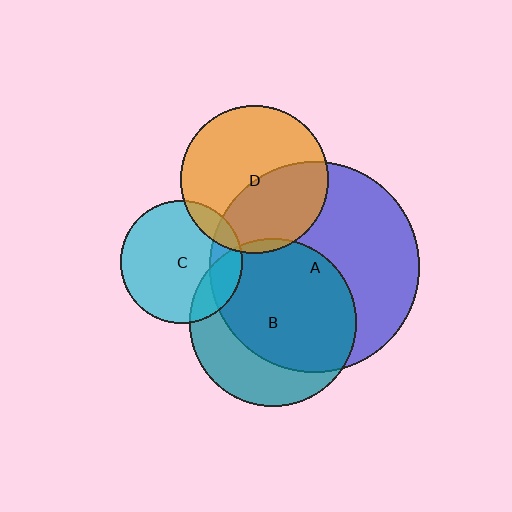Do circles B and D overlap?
Yes.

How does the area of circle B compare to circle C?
Approximately 1.9 times.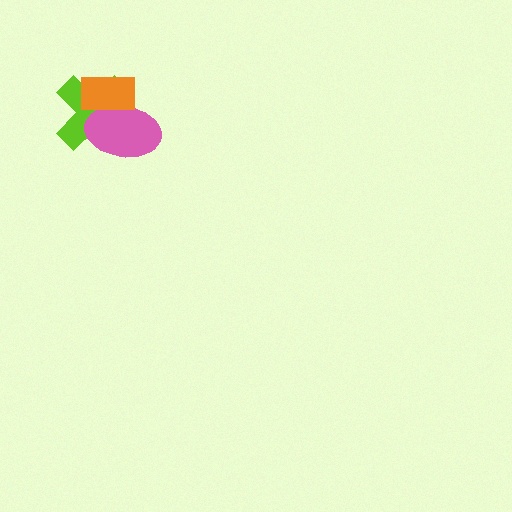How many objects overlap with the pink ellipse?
2 objects overlap with the pink ellipse.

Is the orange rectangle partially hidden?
No, no other shape covers it.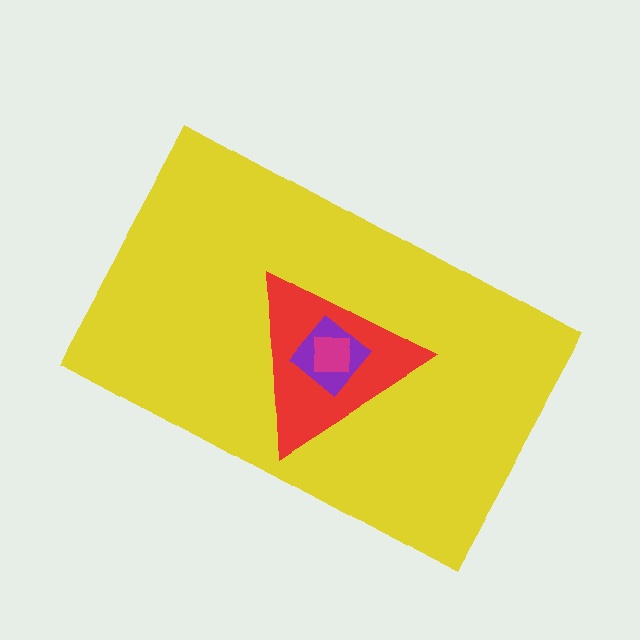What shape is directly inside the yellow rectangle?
The red triangle.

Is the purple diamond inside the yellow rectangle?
Yes.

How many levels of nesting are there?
4.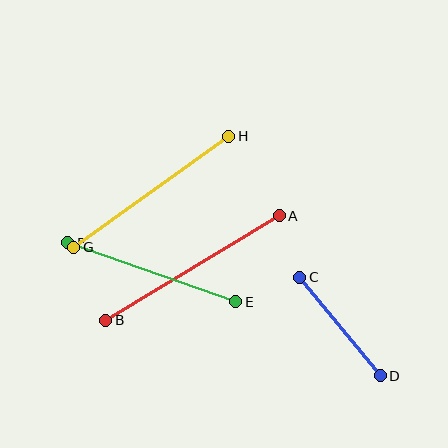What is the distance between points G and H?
The distance is approximately 191 pixels.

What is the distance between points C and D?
The distance is approximately 127 pixels.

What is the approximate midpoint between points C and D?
The midpoint is at approximately (340, 327) pixels.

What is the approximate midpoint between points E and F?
The midpoint is at approximately (152, 272) pixels.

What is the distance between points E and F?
The distance is approximately 178 pixels.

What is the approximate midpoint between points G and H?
The midpoint is at approximately (151, 192) pixels.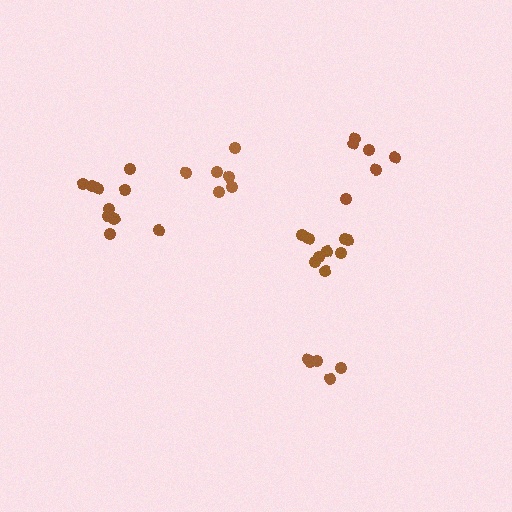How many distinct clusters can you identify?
There are 5 distinct clusters.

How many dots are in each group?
Group 1: 6 dots, Group 2: 5 dots, Group 3: 6 dots, Group 4: 11 dots, Group 5: 9 dots (37 total).